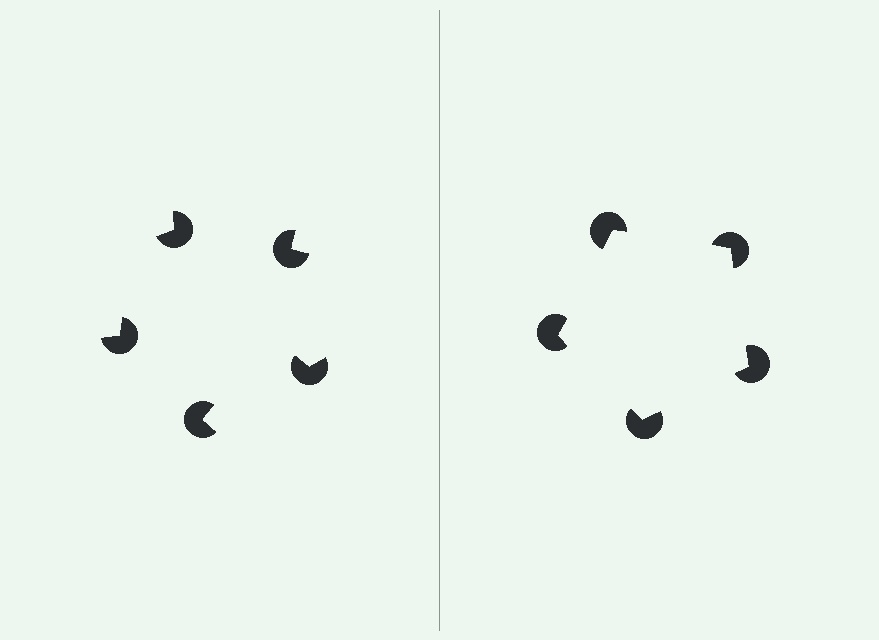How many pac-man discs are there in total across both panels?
10 — 5 on each side.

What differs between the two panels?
The pac-man discs are positioned identically on both sides; only the wedge orientations differ. On the right they align to a pentagon; on the left they are misaligned.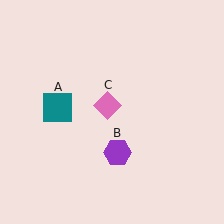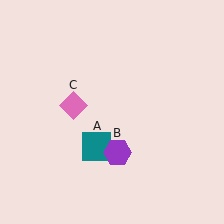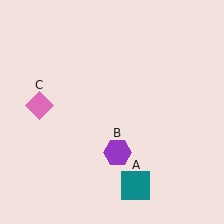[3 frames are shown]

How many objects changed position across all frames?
2 objects changed position: teal square (object A), pink diamond (object C).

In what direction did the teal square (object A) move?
The teal square (object A) moved down and to the right.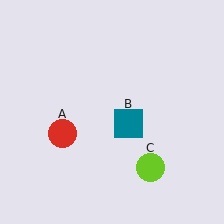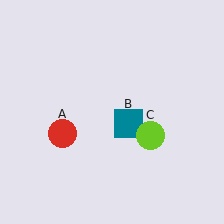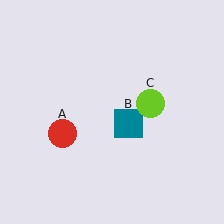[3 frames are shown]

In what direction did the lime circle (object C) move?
The lime circle (object C) moved up.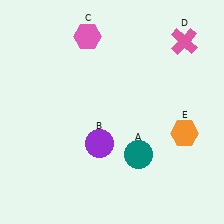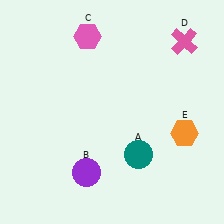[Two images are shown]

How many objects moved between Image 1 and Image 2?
1 object moved between the two images.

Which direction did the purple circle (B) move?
The purple circle (B) moved down.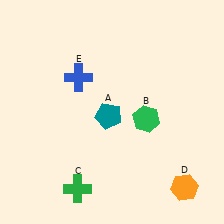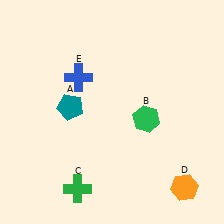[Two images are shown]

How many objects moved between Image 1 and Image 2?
1 object moved between the two images.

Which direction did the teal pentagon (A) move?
The teal pentagon (A) moved left.